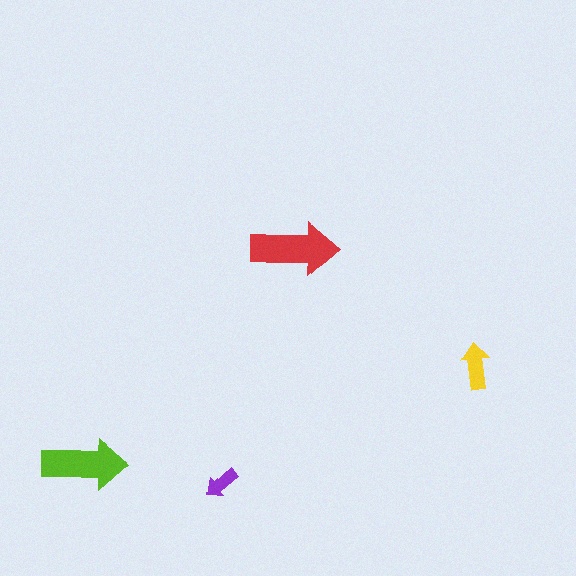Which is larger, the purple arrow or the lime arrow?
The lime one.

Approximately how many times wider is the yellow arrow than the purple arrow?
About 1.5 times wider.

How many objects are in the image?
There are 4 objects in the image.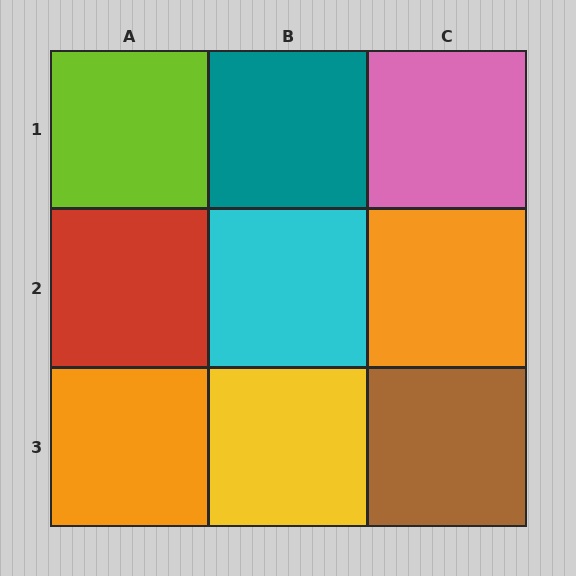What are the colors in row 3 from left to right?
Orange, yellow, brown.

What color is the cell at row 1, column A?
Lime.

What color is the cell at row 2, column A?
Red.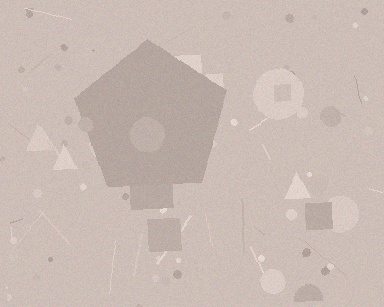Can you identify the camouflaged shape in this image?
The camouflaged shape is a pentagon.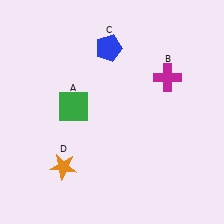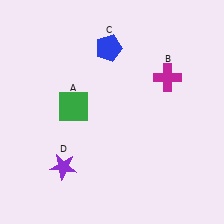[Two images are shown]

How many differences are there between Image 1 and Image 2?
There is 1 difference between the two images.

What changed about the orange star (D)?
In Image 1, D is orange. In Image 2, it changed to purple.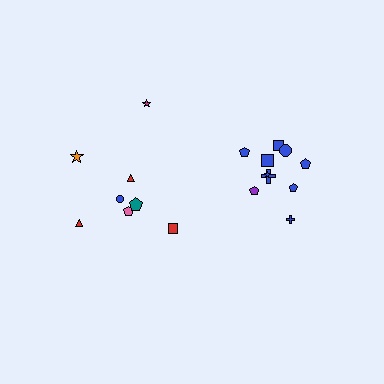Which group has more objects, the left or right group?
The right group.